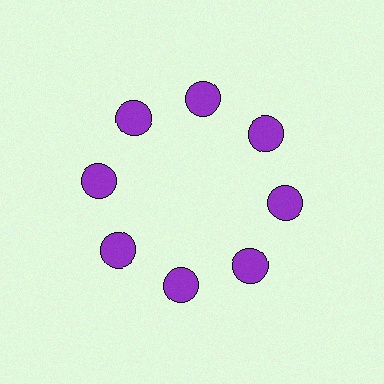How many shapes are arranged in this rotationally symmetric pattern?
There are 8 shapes, arranged in 8 groups of 1.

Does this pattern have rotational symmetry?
Yes, this pattern has 8-fold rotational symmetry. It looks the same after rotating 45 degrees around the center.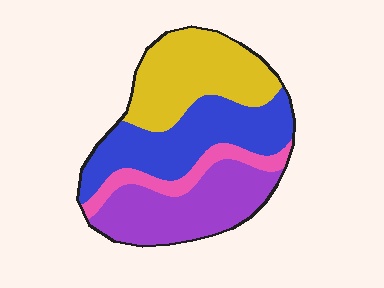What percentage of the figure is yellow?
Yellow covers roughly 30% of the figure.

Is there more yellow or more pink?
Yellow.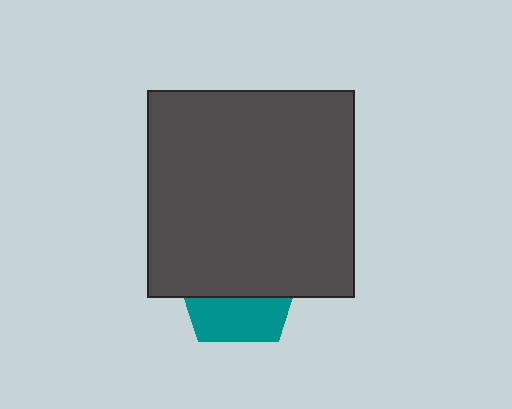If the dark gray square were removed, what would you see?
You would see the complete teal pentagon.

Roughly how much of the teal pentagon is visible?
A small part of it is visible (roughly 38%).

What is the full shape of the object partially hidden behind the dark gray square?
The partially hidden object is a teal pentagon.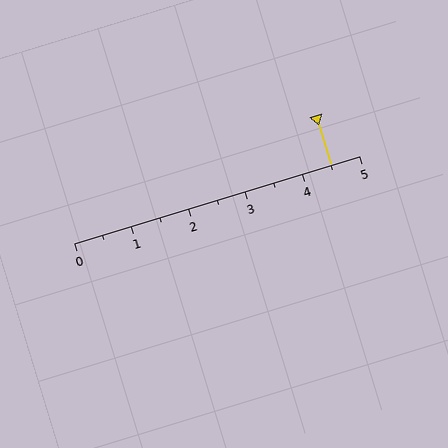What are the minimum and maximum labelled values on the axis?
The axis runs from 0 to 5.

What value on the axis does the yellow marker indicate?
The marker indicates approximately 4.5.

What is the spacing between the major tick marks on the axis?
The major ticks are spaced 1 apart.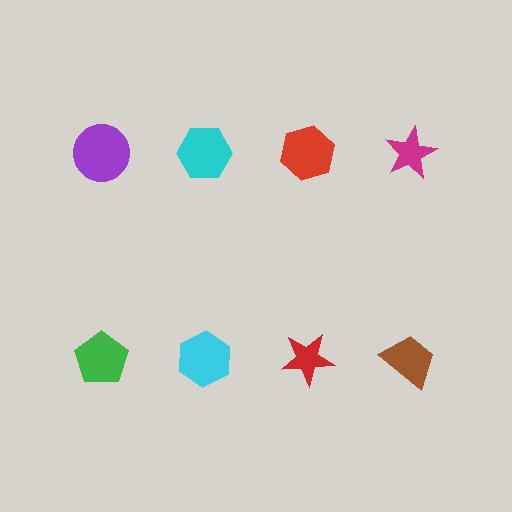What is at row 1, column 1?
A purple circle.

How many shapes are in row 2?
4 shapes.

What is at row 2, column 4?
A brown trapezoid.